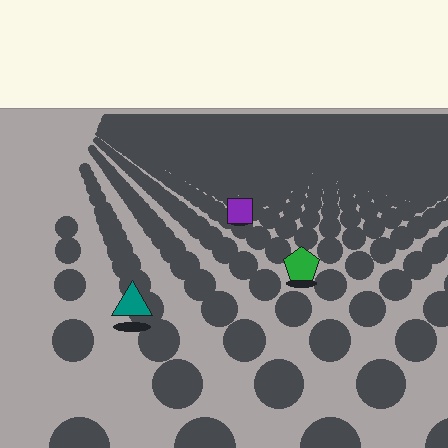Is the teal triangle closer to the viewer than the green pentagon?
Yes. The teal triangle is closer — you can tell from the texture gradient: the ground texture is coarser near it.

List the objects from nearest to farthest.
From nearest to farthest: the teal triangle, the green pentagon, the purple square.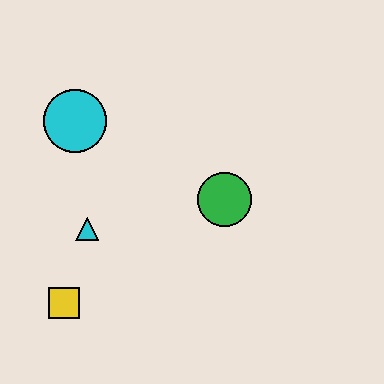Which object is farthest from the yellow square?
The green circle is farthest from the yellow square.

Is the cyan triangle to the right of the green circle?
No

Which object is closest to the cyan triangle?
The yellow square is closest to the cyan triangle.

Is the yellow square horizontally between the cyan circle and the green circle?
No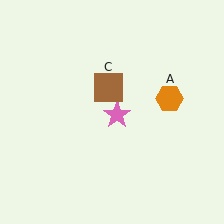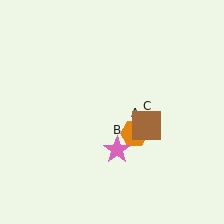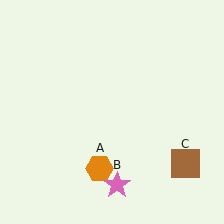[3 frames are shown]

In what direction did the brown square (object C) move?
The brown square (object C) moved down and to the right.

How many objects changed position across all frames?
3 objects changed position: orange hexagon (object A), pink star (object B), brown square (object C).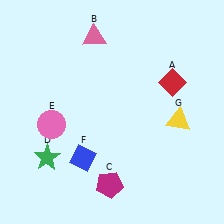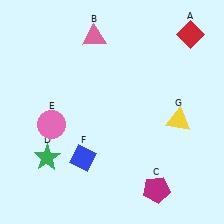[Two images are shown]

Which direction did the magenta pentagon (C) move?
The magenta pentagon (C) moved right.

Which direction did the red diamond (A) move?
The red diamond (A) moved up.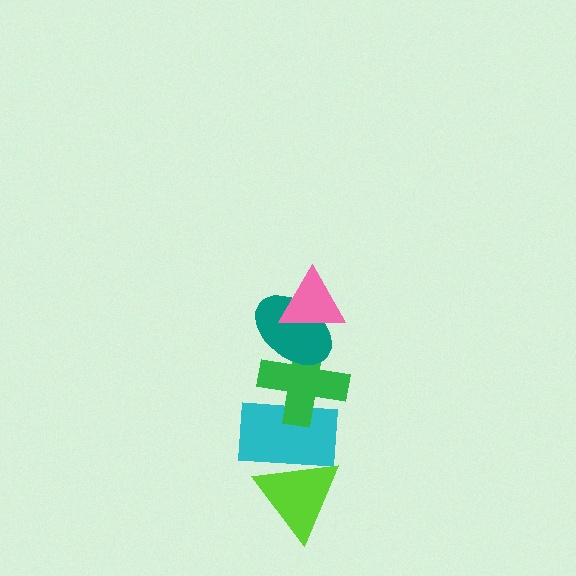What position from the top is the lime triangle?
The lime triangle is 5th from the top.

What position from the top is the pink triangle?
The pink triangle is 1st from the top.